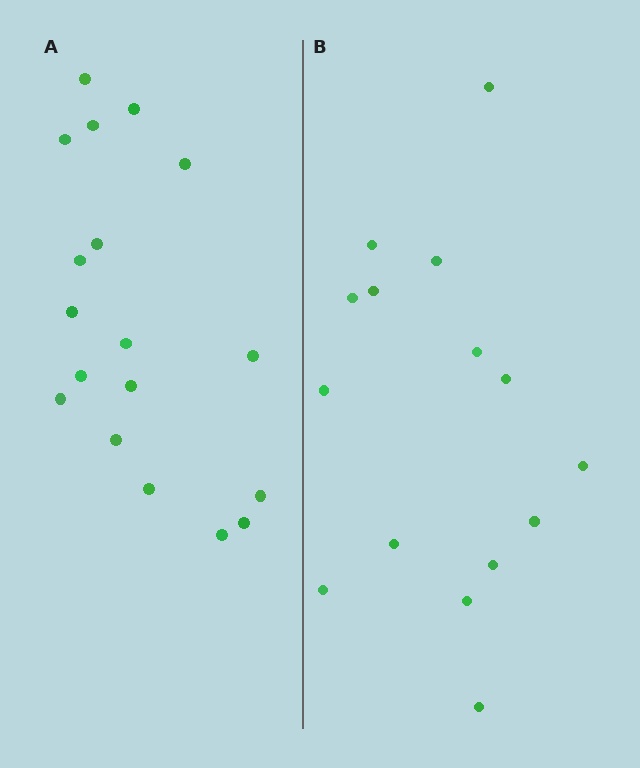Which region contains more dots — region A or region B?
Region A (the left region) has more dots.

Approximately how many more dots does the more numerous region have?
Region A has just a few more — roughly 2 or 3 more dots than region B.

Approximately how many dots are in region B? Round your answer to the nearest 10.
About 20 dots. (The exact count is 15, which rounds to 20.)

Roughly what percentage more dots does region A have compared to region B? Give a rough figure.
About 20% more.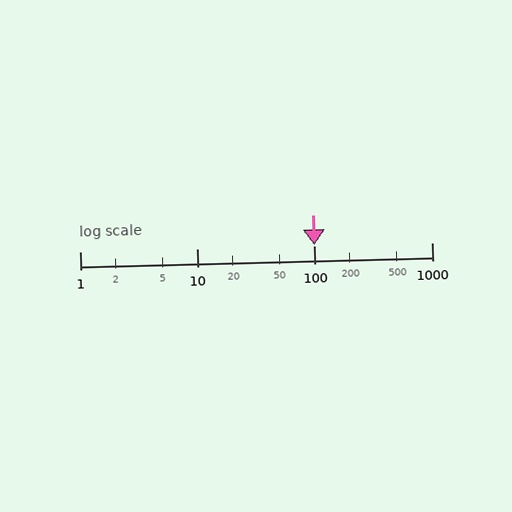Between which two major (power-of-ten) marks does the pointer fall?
The pointer is between 100 and 1000.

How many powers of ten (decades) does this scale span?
The scale spans 3 decades, from 1 to 1000.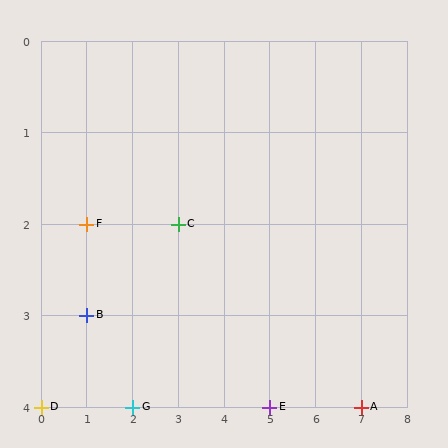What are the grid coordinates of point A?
Point A is at grid coordinates (7, 4).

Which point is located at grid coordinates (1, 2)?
Point F is at (1, 2).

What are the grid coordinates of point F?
Point F is at grid coordinates (1, 2).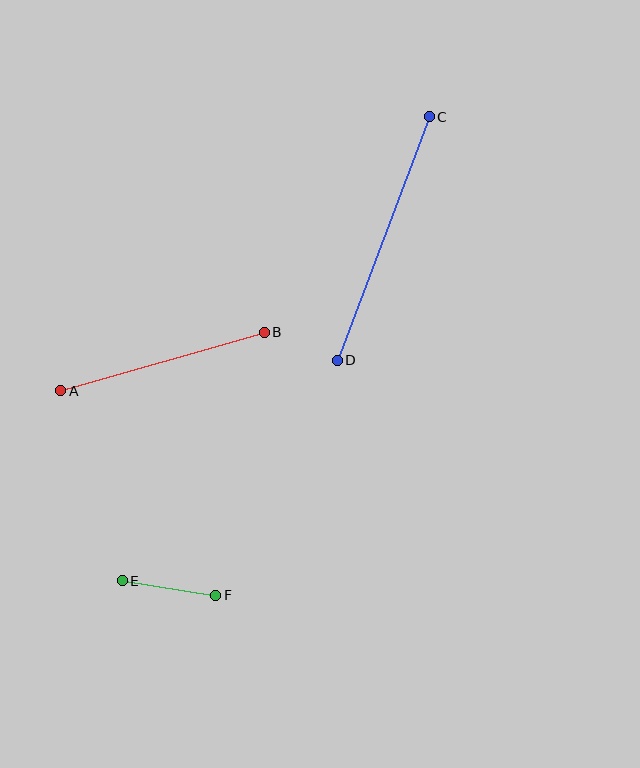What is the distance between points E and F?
The distance is approximately 95 pixels.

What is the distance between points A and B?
The distance is approximately 212 pixels.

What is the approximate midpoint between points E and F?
The midpoint is at approximately (169, 588) pixels.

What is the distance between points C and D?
The distance is approximately 261 pixels.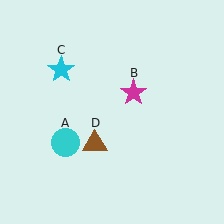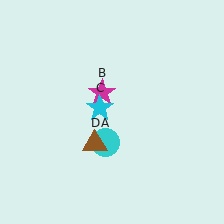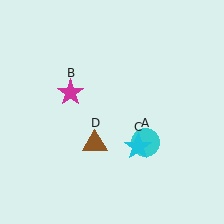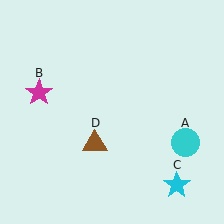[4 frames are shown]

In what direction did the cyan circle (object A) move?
The cyan circle (object A) moved right.